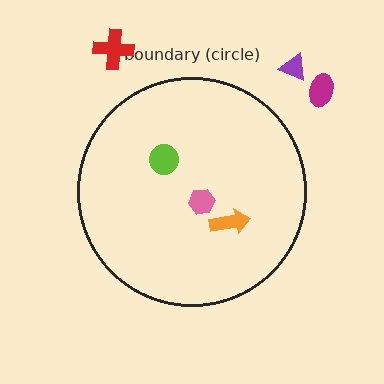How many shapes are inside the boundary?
3 inside, 3 outside.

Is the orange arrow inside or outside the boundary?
Inside.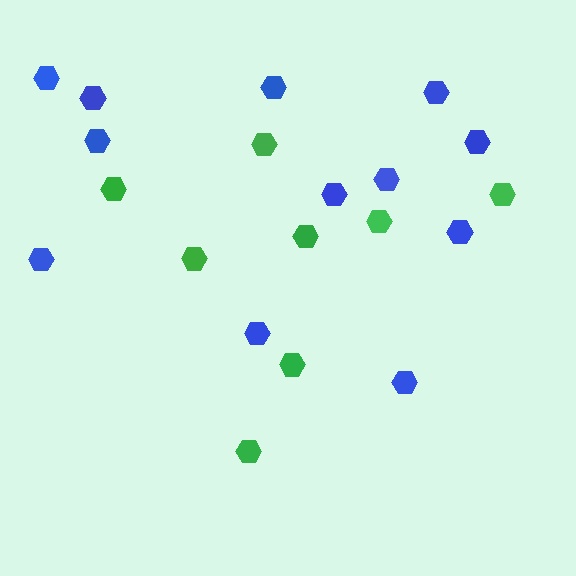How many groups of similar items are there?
There are 2 groups: one group of blue hexagons (12) and one group of green hexagons (8).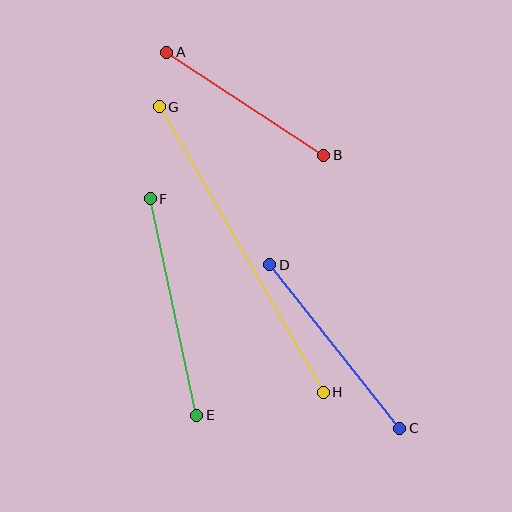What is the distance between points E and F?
The distance is approximately 221 pixels.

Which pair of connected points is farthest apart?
Points G and H are farthest apart.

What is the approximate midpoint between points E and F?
The midpoint is at approximately (174, 307) pixels.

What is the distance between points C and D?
The distance is approximately 209 pixels.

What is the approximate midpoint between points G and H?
The midpoint is at approximately (241, 249) pixels.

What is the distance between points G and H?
The distance is approximately 329 pixels.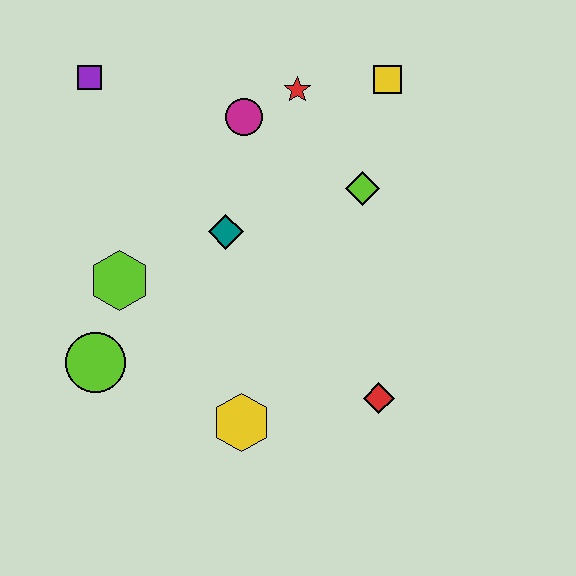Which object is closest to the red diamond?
The yellow hexagon is closest to the red diamond.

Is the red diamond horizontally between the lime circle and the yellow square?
Yes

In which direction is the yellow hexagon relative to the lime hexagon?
The yellow hexagon is below the lime hexagon.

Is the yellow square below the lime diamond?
No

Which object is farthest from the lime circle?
The yellow square is farthest from the lime circle.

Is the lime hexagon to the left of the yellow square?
Yes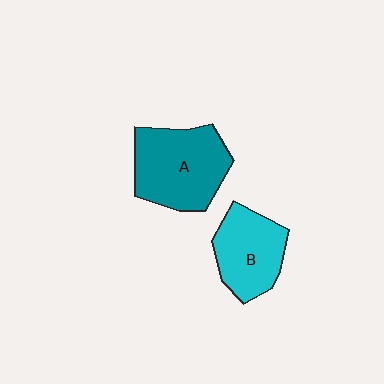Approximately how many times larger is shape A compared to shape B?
Approximately 1.3 times.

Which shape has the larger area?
Shape A (teal).